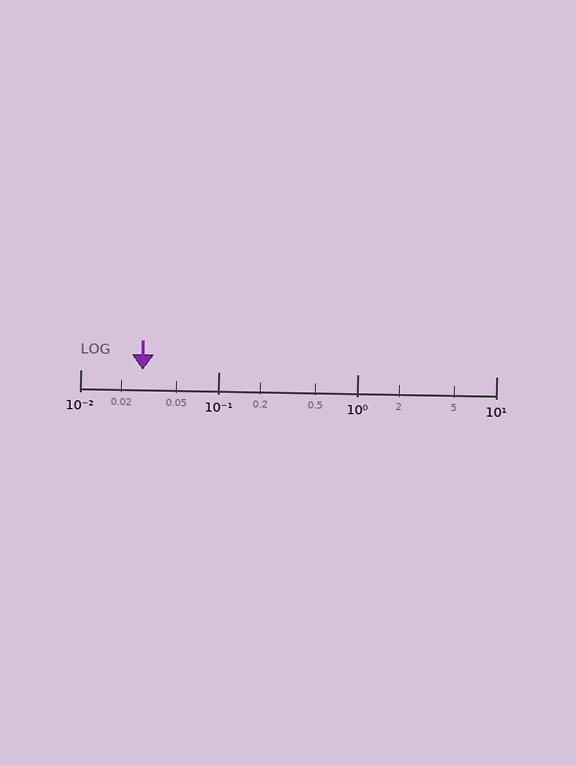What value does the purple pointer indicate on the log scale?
The pointer indicates approximately 0.028.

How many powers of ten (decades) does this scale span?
The scale spans 3 decades, from 0.01 to 10.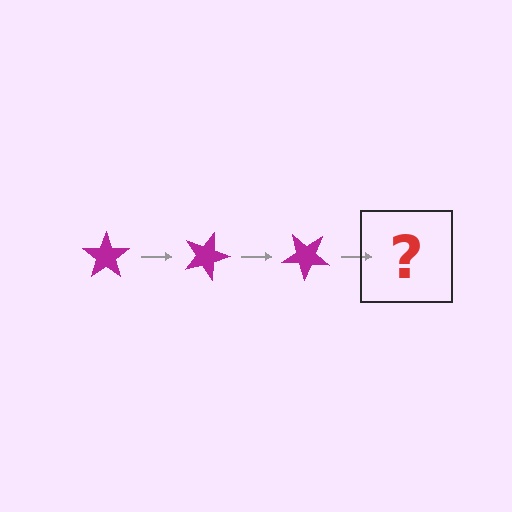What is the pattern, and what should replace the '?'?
The pattern is that the star rotates 20 degrees each step. The '?' should be a magenta star rotated 60 degrees.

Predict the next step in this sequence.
The next step is a magenta star rotated 60 degrees.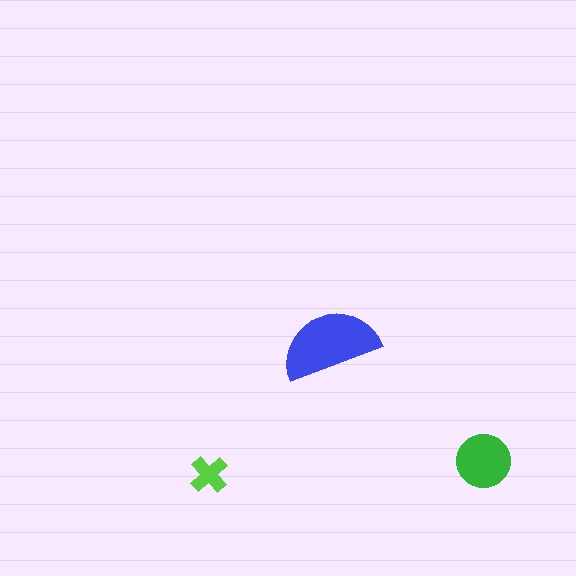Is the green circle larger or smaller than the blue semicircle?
Smaller.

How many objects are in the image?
There are 3 objects in the image.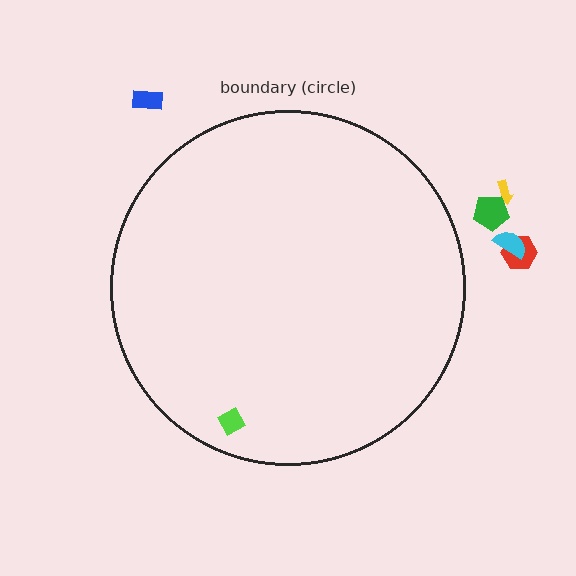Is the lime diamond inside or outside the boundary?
Inside.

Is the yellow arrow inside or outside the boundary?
Outside.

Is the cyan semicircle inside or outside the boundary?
Outside.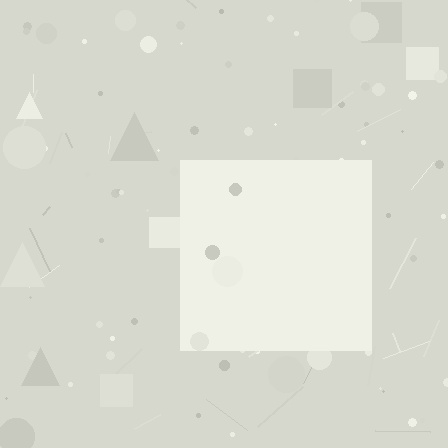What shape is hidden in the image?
A square is hidden in the image.